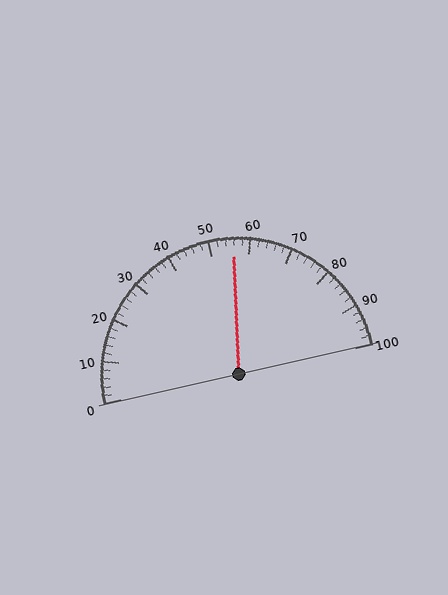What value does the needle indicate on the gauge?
The needle indicates approximately 56.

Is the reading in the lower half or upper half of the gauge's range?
The reading is in the upper half of the range (0 to 100).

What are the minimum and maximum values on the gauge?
The gauge ranges from 0 to 100.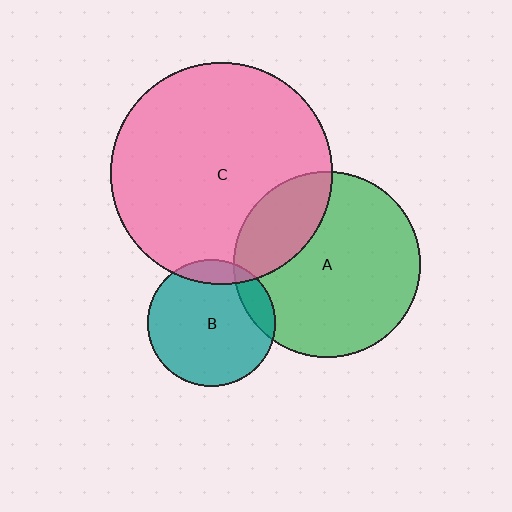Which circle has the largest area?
Circle C (pink).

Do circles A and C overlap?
Yes.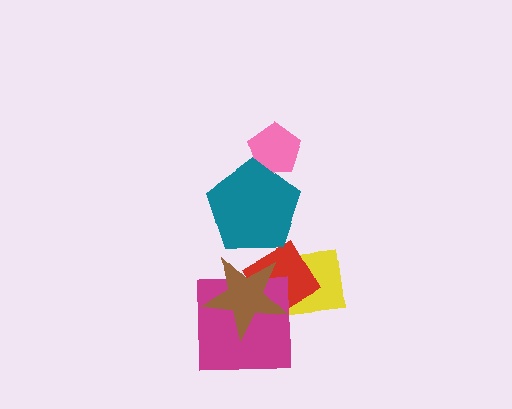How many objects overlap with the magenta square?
2 objects overlap with the magenta square.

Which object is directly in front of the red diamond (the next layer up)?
The magenta square is directly in front of the red diamond.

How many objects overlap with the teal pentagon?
1 object overlaps with the teal pentagon.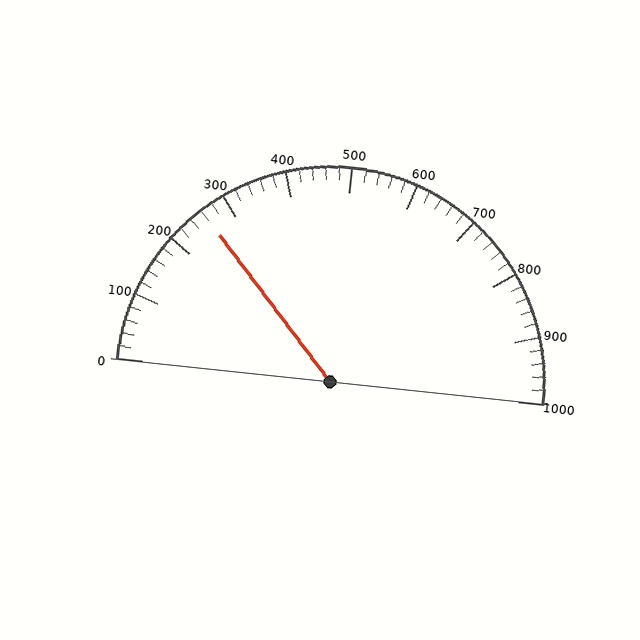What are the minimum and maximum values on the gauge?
The gauge ranges from 0 to 1000.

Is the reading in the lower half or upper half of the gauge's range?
The reading is in the lower half of the range (0 to 1000).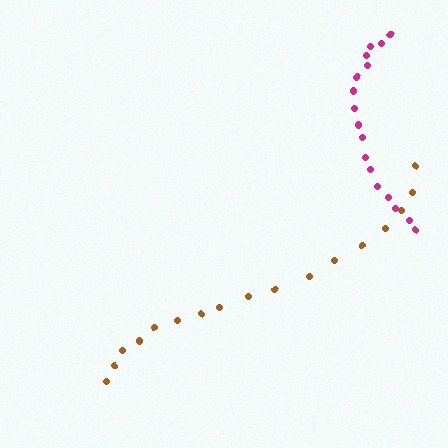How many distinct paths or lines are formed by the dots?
There are 2 distinct paths.